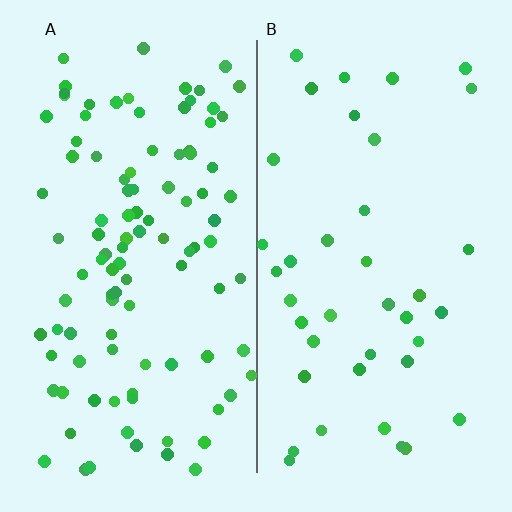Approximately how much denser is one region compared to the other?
Approximately 2.6× — region A over region B.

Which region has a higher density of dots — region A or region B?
A (the left).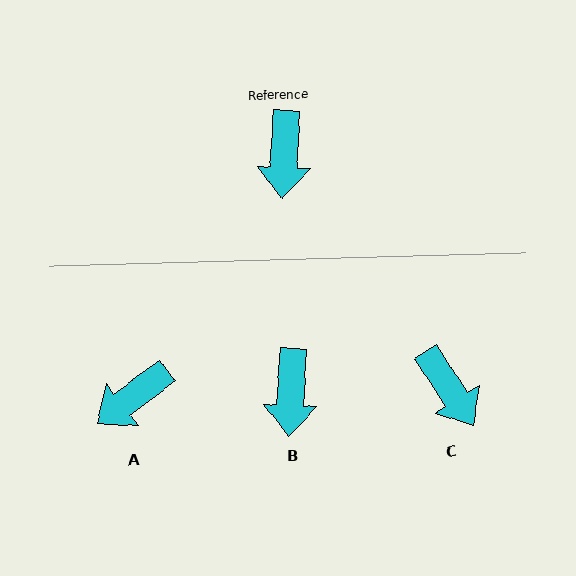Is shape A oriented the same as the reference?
No, it is off by about 50 degrees.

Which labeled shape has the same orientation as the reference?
B.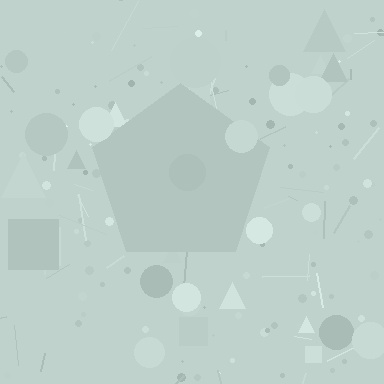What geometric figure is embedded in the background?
A pentagon is embedded in the background.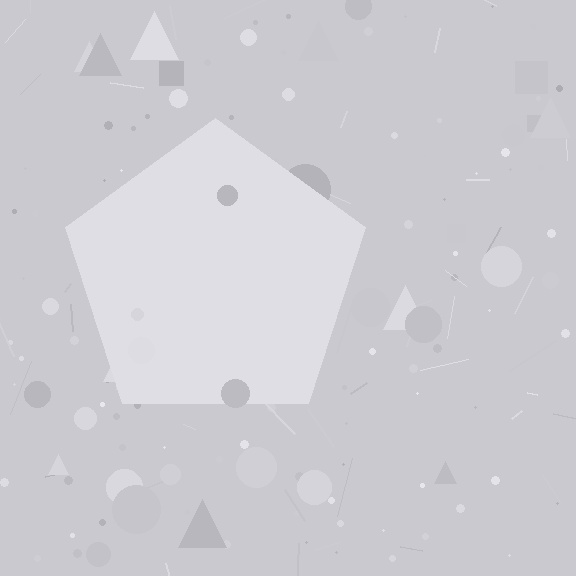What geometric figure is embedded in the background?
A pentagon is embedded in the background.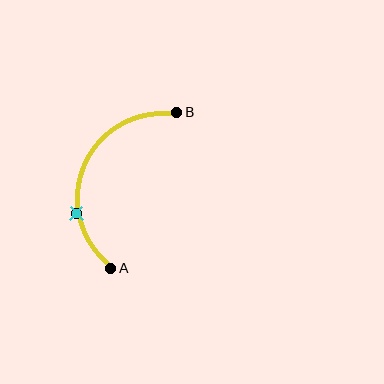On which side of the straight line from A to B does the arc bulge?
The arc bulges to the left of the straight line connecting A and B.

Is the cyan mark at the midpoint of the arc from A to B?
No. The cyan mark lies on the arc but is closer to endpoint A. The arc midpoint would be at the point on the curve equidistant along the arc from both A and B.